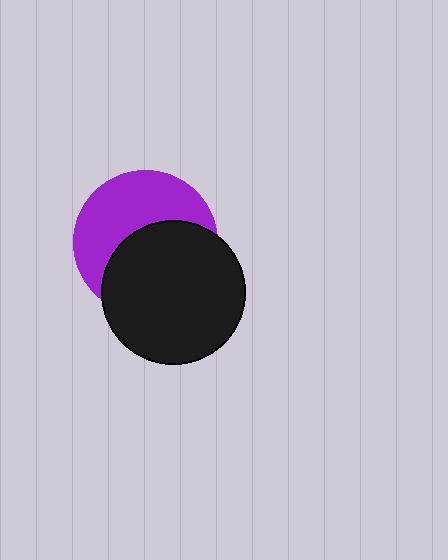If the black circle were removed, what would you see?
You would see the complete purple circle.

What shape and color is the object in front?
The object in front is a black circle.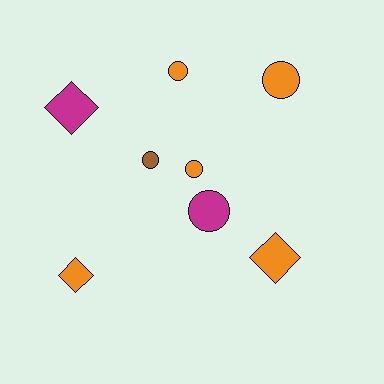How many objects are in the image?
There are 8 objects.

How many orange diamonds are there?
There are 2 orange diamonds.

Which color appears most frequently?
Orange, with 5 objects.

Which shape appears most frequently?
Circle, with 5 objects.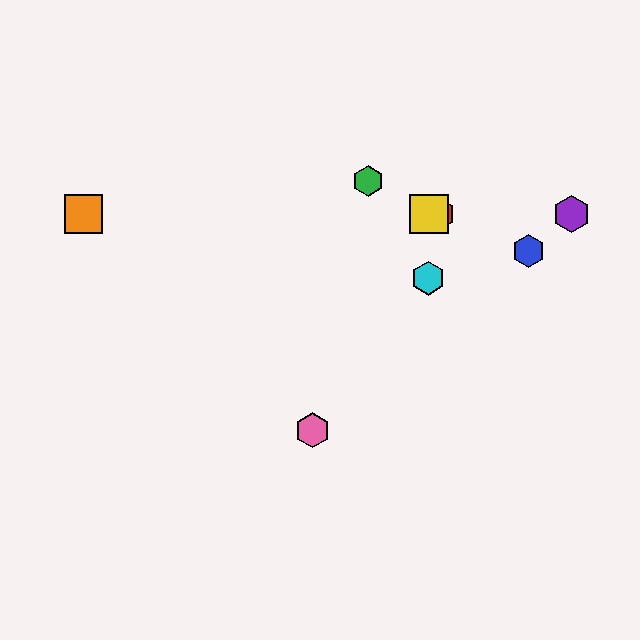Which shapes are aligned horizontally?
The red hexagon, the yellow square, the purple hexagon, the orange square are aligned horizontally.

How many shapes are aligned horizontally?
4 shapes (the red hexagon, the yellow square, the purple hexagon, the orange square) are aligned horizontally.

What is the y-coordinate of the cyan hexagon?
The cyan hexagon is at y≈278.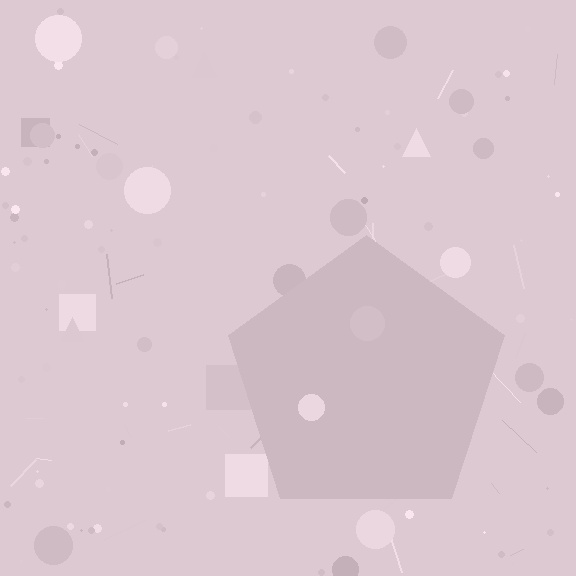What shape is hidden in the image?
A pentagon is hidden in the image.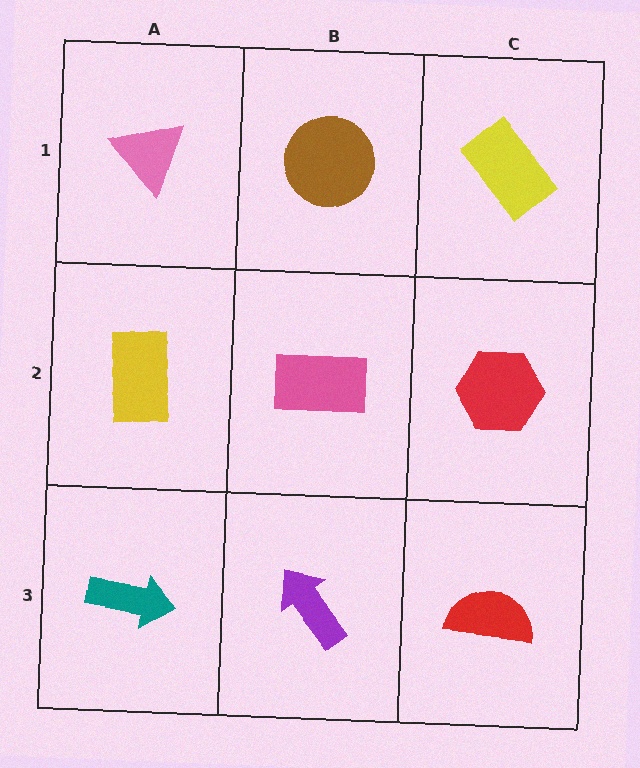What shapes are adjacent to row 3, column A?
A yellow rectangle (row 2, column A), a purple arrow (row 3, column B).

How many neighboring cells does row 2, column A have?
3.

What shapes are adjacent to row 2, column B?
A brown circle (row 1, column B), a purple arrow (row 3, column B), a yellow rectangle (row 2, column A), a red hexagon (row 2, column C).